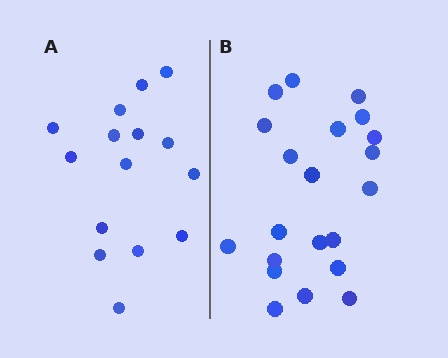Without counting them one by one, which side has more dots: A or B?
Region B (the right region) has more dots.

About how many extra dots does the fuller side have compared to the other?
Region B has about 6 more dots than region A.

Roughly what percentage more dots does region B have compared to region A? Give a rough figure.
About 40% more.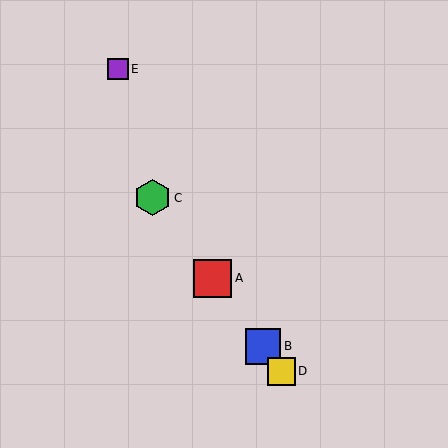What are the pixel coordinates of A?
Object A is at (212, 278).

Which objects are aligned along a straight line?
Objects A, B, C, D are aligned along a straight line.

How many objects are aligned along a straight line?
4 objects (A, B, C, D) are aligned along a straight line.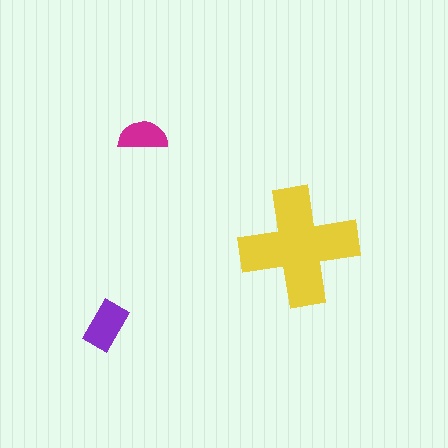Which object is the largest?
The yellow cross.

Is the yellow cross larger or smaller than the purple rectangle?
Larger.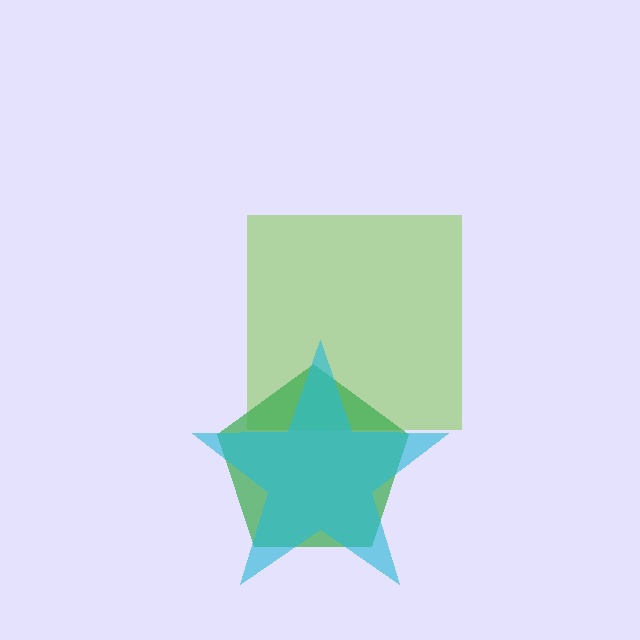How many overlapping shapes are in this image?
There are 3 overlapping shapes in the image.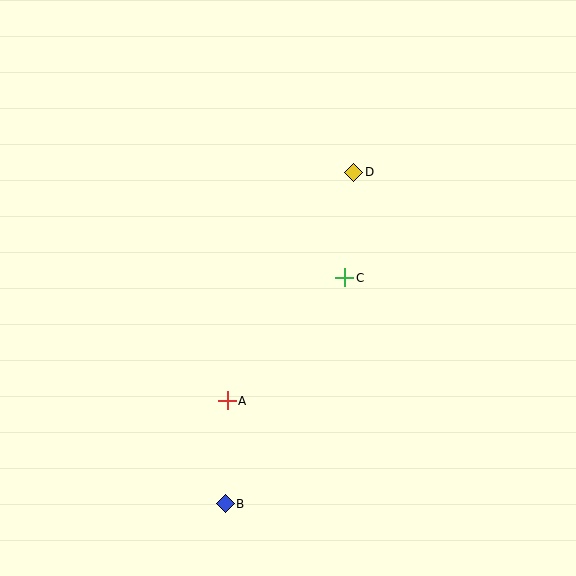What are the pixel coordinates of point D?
Point D is at (354, 172).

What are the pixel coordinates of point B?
Point B is at (225, 504).